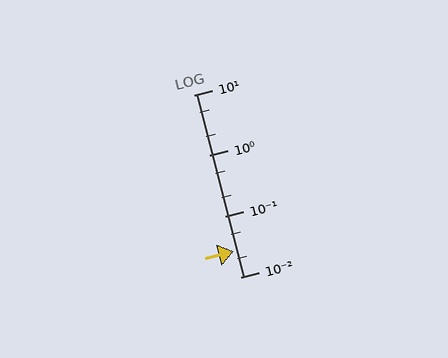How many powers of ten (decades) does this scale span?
The scale spans 3 decades, from 0.01 to 10.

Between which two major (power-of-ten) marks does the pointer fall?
The pointer is between 0.01 and 0.1.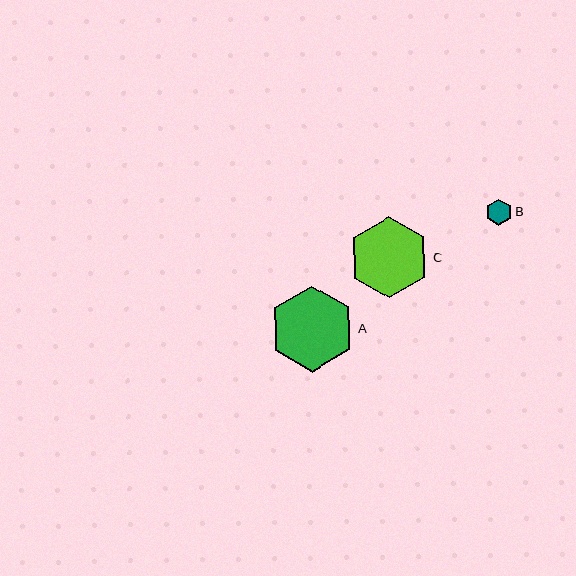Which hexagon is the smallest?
Hexagon B is the smallest with a size of approximately 26 pixels.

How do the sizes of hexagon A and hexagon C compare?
Hexagon A and hexagon C are approximately the same size.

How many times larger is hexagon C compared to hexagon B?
Hexagon C is approximately 3.1 times the size of hexagon B.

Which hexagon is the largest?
Hexagon A is the largest with a size of approximately 86 pixels.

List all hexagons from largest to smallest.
From largest to smallest: A, C, B.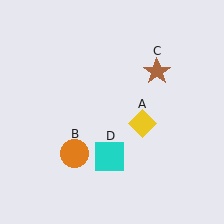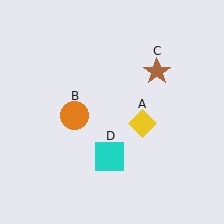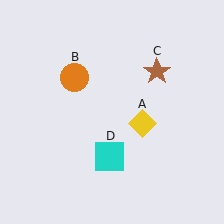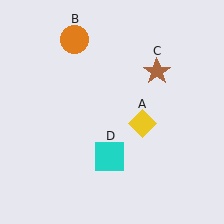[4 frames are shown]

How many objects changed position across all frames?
1 object changed position: orange circle (object B).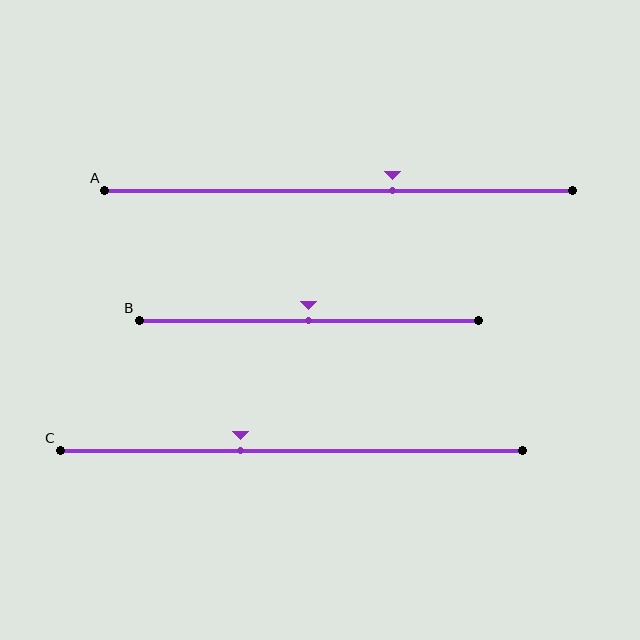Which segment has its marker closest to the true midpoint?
Segment B has its marker closest to the true midpoint.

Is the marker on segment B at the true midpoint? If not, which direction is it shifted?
Yes, the marker on segment B is at the true midpoint.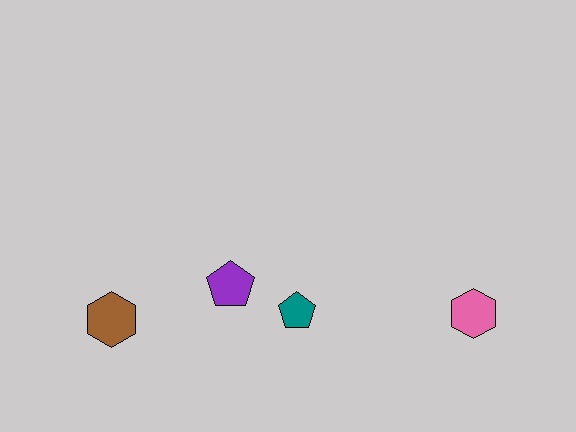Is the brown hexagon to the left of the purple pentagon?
Yes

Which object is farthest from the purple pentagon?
The pink hexagon is farthest from the purple pentagon.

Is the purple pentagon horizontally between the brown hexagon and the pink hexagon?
Yes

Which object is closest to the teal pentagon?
The purple pentagon is closest to the teal pentagon.